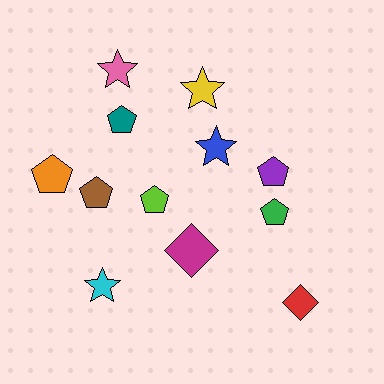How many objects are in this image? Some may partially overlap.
There are 12 objects.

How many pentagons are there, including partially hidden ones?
There are 6 pentagons.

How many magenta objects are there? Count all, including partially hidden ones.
There is 1 magenta object.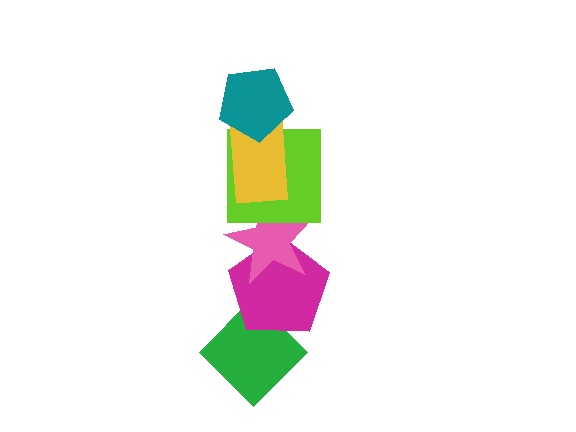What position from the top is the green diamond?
The green diamond is 6th from the top.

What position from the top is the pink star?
The pink star is 4th from the top.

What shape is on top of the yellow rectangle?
The teal pentagon is on top of the yellow rectangle.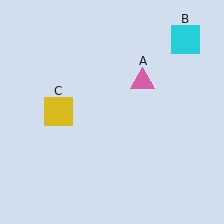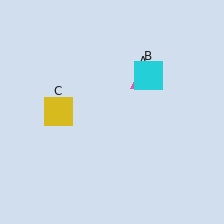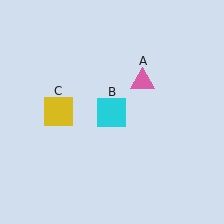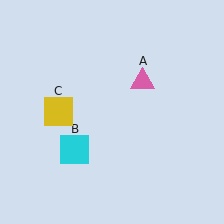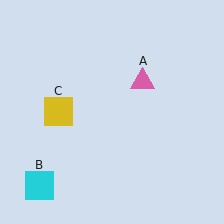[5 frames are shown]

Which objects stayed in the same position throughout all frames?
Pink triangle (object A) and yellow square (object C) remained stationary.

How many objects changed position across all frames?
1 object changed position: cyan square (object B).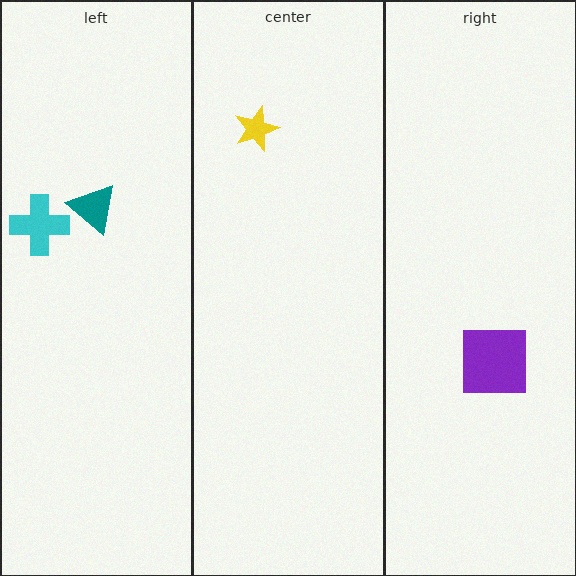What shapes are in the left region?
The teal triangle, the cyan cross.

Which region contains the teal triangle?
The left region.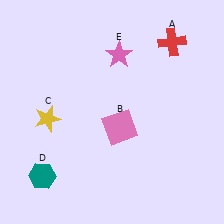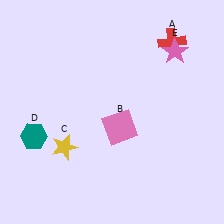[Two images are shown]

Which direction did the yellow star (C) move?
The yellow star (C) moved down.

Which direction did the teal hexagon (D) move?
The teal hexagon (D) moved up.